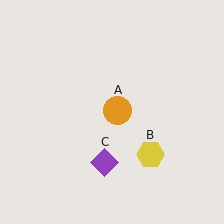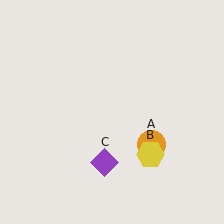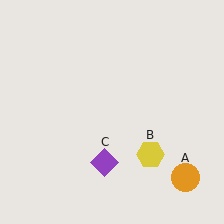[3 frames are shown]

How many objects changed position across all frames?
1 object changed position: orange circle (object A).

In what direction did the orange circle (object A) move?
The orange circle (object A) moved down and to the right.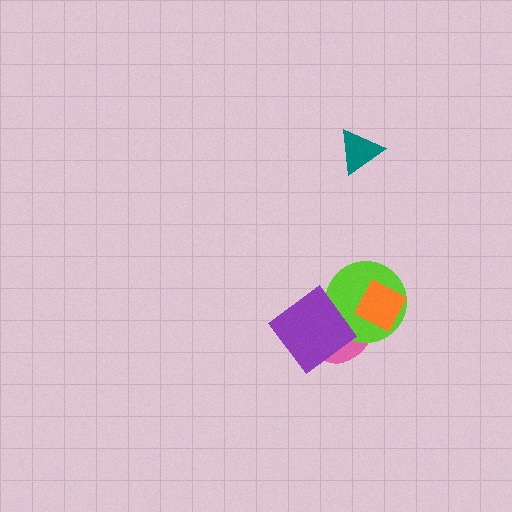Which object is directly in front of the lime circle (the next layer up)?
The purple diamond is directly in front of the lime circle.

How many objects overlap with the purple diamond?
2 objects overlap with the purple diamond.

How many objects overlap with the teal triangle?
0 objects overlap with the teal triangle.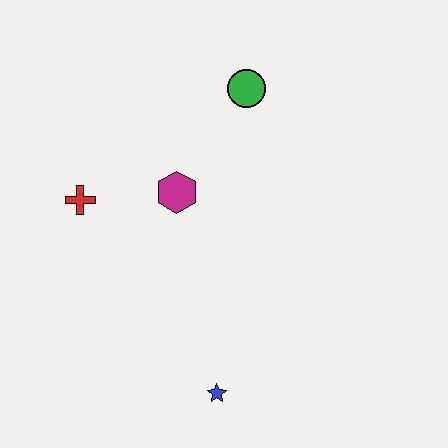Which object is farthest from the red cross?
The blue star is farthest from the red cross.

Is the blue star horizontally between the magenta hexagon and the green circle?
Yes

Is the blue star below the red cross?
Yes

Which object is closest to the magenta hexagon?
The red cross is closest to the magenta hexagon.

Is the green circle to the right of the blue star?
Yes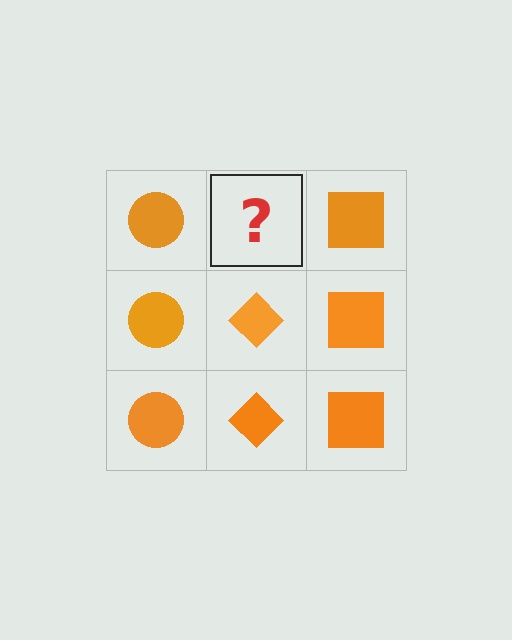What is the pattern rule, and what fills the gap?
The rule is that each column has a consistent shape. The gap should be filled with an orange diamond.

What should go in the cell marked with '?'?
The missing cell should contain an orange diamond.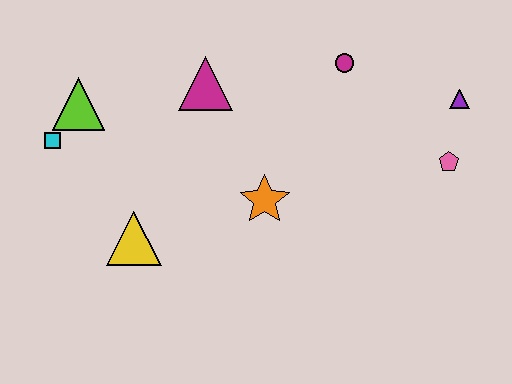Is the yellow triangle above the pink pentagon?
No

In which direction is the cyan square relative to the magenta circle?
The cyan square is to the left of the magenta circle.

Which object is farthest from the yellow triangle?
The purple triangle is farthest from the yellow triangle.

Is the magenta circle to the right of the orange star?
Yes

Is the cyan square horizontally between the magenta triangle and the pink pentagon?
No